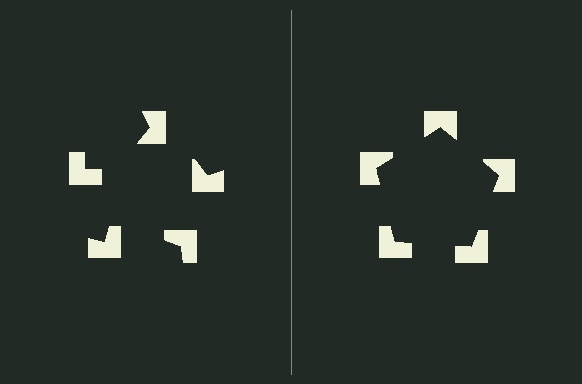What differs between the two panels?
The notched squares are positioned identically on both sides; only the wedge orientations differ. On the right they align to a pentagon; on the left they are misaligned.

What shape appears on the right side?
An illusory pentagon.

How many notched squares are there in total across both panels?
10 — 5 on each side.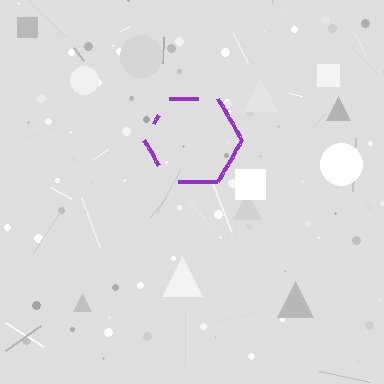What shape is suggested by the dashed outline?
The dashed outline suggests a hexagon.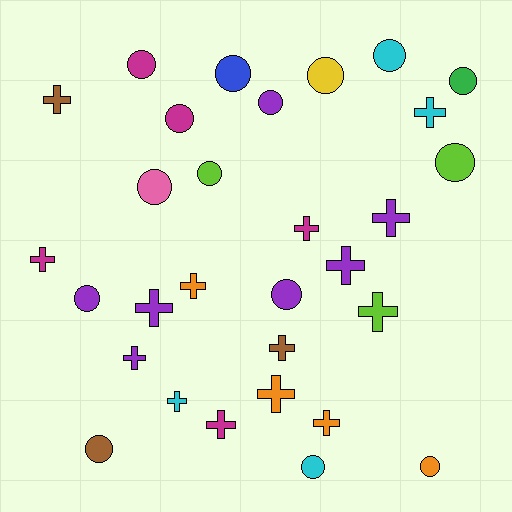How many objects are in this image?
There are 30 objects.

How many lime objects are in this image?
There are 3 lime objects.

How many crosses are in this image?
There are 15 crosses.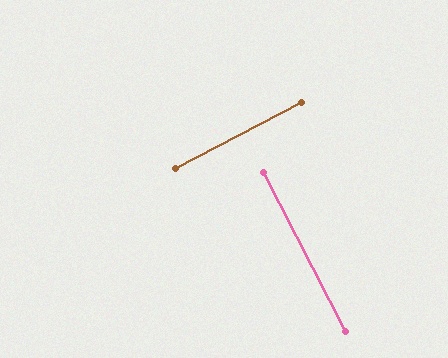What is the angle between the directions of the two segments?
Approximately 89 degrees.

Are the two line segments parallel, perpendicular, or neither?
Perpendicular — they meet at approximately 89°.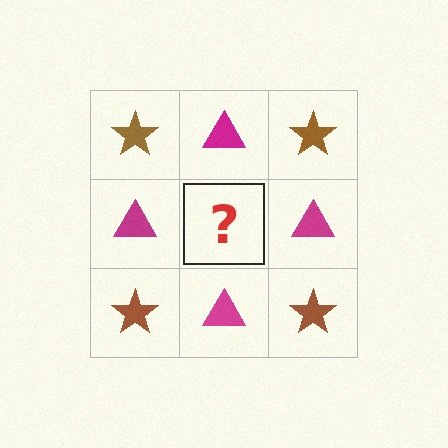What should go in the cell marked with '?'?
The missing cell should contain a brown star.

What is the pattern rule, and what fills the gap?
The rule is that it alternates brown star and magenta triangle in a checkerboard pattern. The gap should be filled with a brown star.